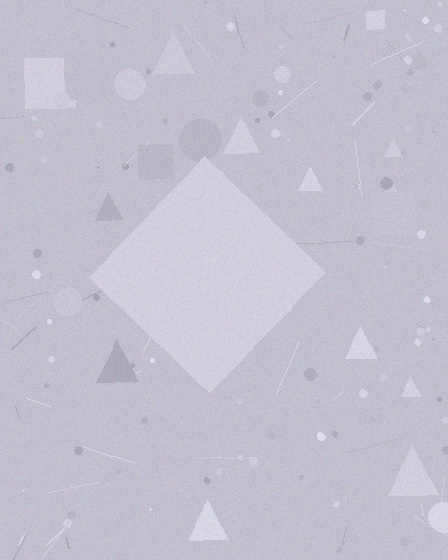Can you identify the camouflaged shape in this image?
The camouflaged shape is a diamond.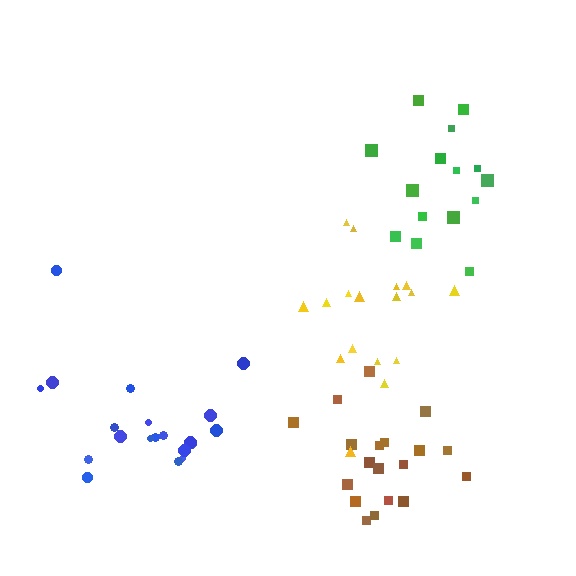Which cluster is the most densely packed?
Brown.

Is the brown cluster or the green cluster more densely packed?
Brown.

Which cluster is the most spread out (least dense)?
Yellow.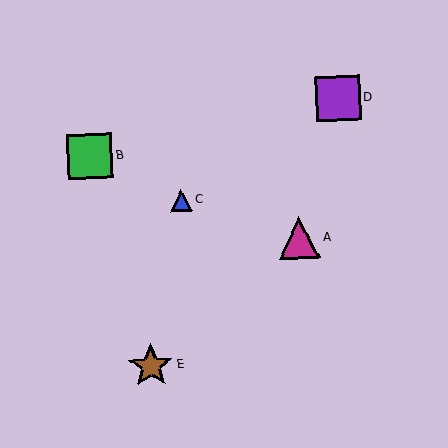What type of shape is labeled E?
Shape E is a brown star.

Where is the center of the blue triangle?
The center of the blue triangle is at (181, 200).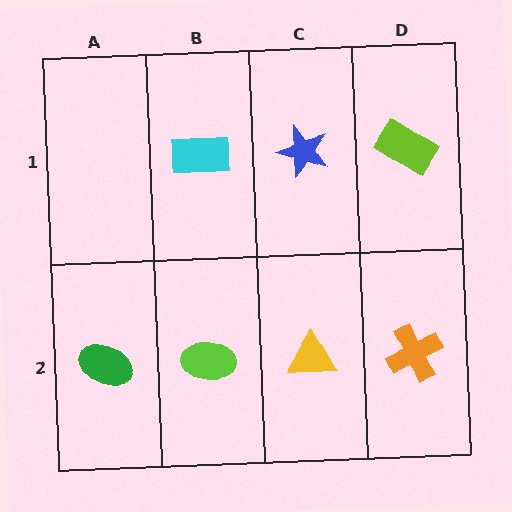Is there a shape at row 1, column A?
No, that cell is empty.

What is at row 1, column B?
A cyan rectangle.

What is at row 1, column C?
A blue star.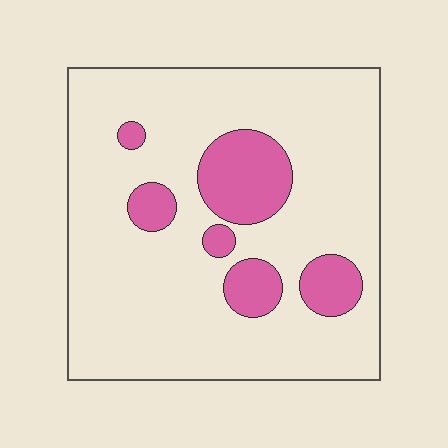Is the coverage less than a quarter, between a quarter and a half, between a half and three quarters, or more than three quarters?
Less than a quarter.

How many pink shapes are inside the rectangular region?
6.